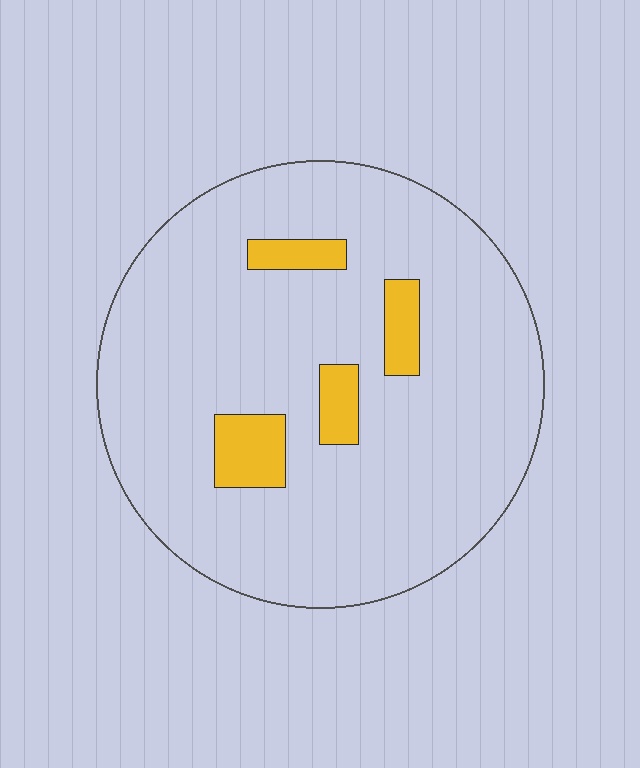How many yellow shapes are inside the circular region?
4.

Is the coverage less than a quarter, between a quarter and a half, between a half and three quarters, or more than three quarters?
Less than a quarter.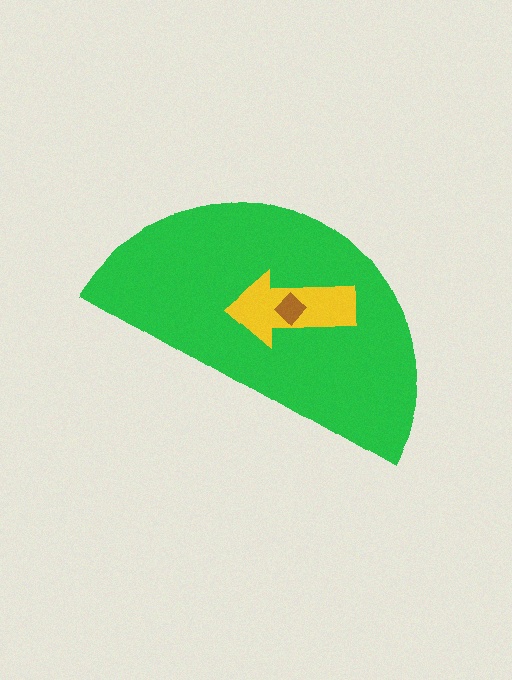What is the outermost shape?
The green semicircle.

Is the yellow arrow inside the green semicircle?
Yes.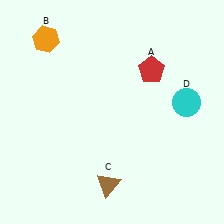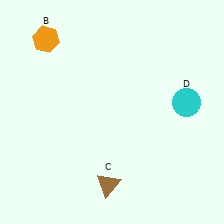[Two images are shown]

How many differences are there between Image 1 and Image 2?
There is 1 difference between the two images.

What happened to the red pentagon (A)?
The red pentagon (A) was removed in Image 2. It was in the top-right area of Image 1.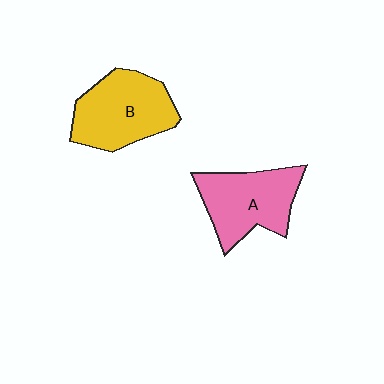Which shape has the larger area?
Shape B (yellow).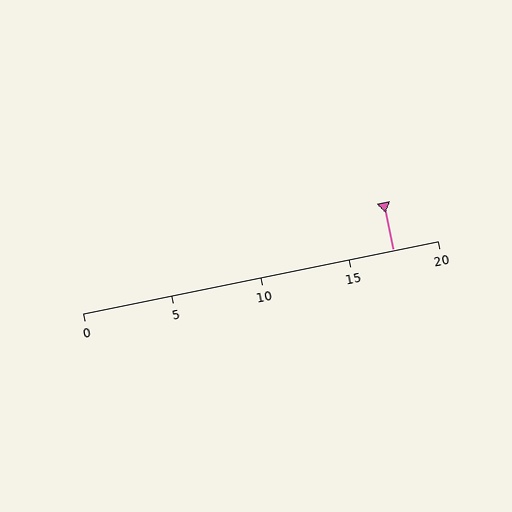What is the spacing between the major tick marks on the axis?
The major ticks are spaced 5 apart.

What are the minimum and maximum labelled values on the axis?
The axis runs from 0 to 20.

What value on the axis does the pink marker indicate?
The marker indicates approximately 17.5.